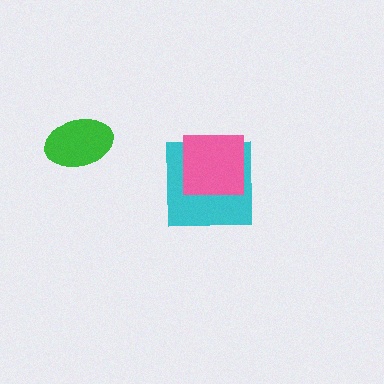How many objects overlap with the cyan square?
1 object overlaps with the cyan square.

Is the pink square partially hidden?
No, no other shape covers it.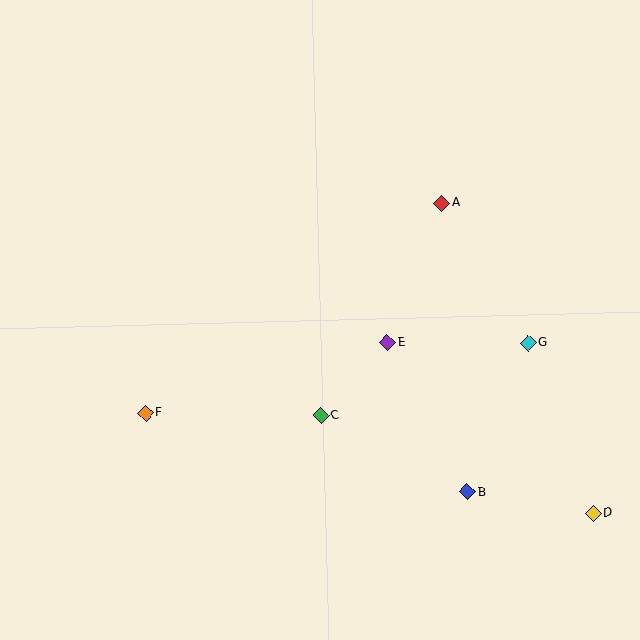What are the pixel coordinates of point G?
Point G is at (528, 343).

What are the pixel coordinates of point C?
Point C is at (321, 415).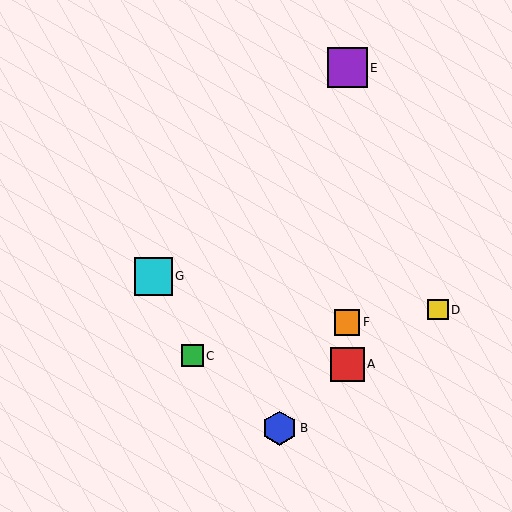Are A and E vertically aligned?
Yes, both are at x≈347.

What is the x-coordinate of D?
Object D is at x≈438.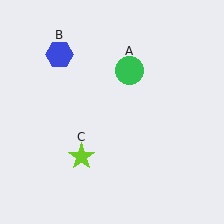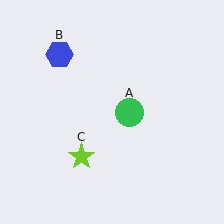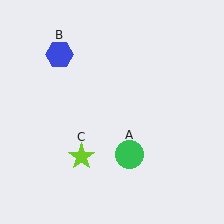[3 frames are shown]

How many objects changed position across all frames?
1 object changed position: green circle (object A).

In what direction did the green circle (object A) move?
The green circle (object A) moved down.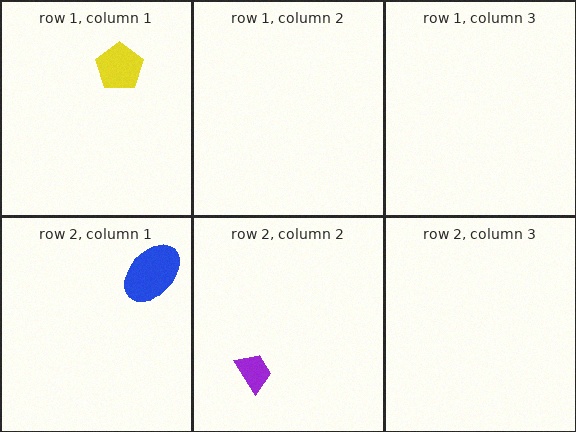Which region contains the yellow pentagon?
The row 1, column 1 region.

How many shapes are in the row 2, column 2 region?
1.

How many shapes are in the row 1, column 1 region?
1.